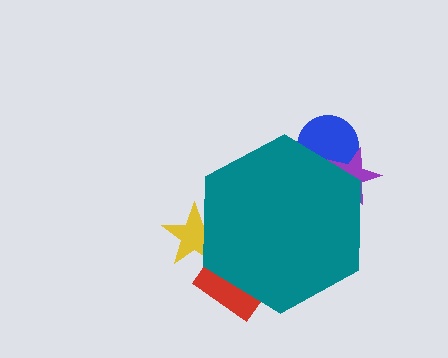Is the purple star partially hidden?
Yes, the purple star is partially hidden behind the teal hexagon.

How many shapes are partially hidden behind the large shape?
4 shapes are partially hidden.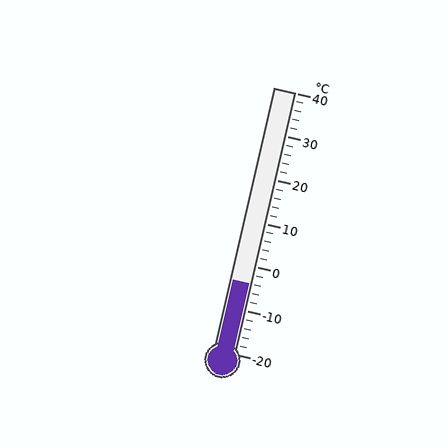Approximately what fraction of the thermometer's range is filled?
The thermometer is filled to approximately 25% of its range.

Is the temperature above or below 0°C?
The temperature is below 0°C.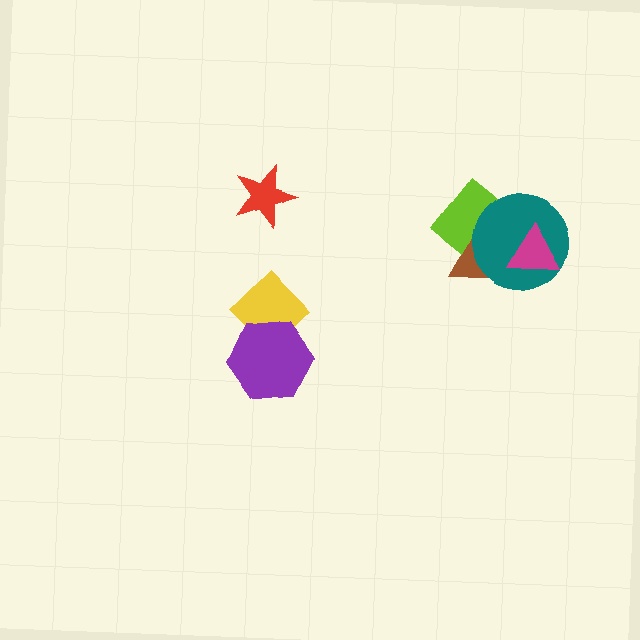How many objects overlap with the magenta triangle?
3 objects overlap with the magenta triangle.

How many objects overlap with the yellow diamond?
1 object overlaps with the yellow diamond.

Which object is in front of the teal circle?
The magenta triangle is in front of the teal circle.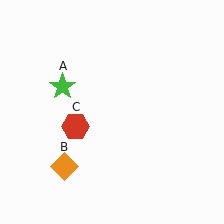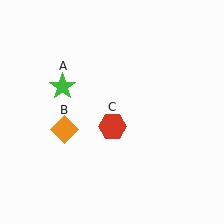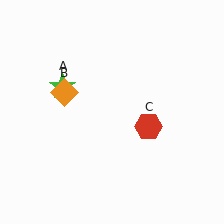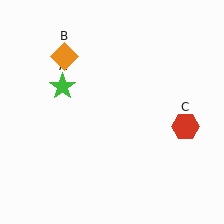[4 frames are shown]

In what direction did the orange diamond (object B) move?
The orange diamond (object B) moved up.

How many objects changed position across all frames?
2 objects changed position: orange diamond (object B), red hexagon (object C).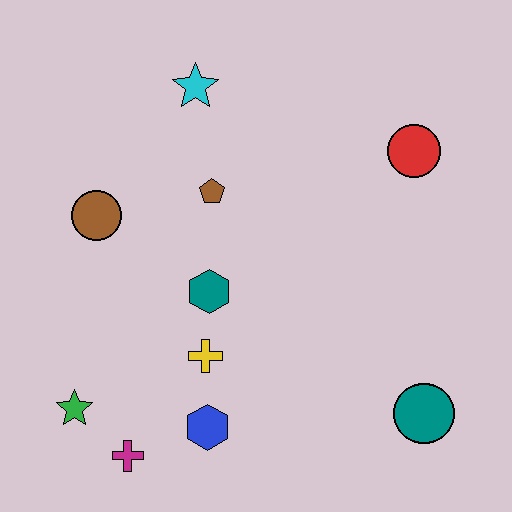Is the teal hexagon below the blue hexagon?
No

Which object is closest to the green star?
The magenta cross is closest to the green star.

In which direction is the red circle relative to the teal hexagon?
The red circle is to the right of the teal hexagon.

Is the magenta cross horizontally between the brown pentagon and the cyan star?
No